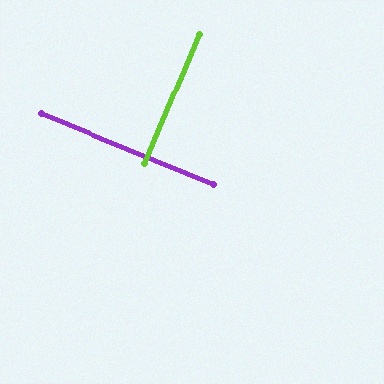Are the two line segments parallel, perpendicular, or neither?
Perpendicular — they meet at approximately 90°.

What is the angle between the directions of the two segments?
Approximately 90 degrees.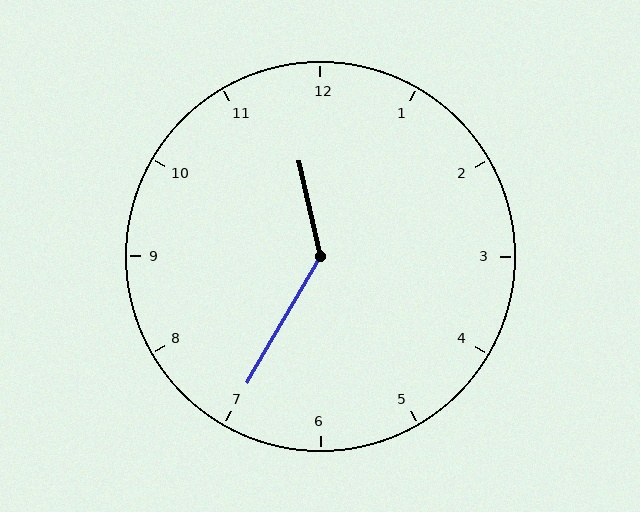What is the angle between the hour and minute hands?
Approximately 138 degrees.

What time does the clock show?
11:35.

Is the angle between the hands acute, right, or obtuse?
It is obtuse.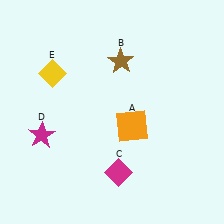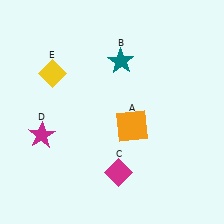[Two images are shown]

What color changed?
The star (B) changed from brown in Image 1 to teal in Image 2.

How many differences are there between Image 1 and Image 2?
There is 1 difference between the two images.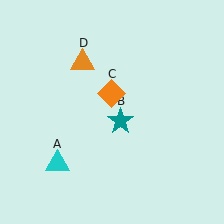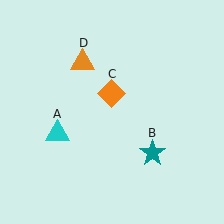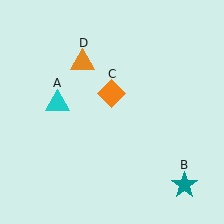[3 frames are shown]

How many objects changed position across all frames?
2 objects changed position: cyan triangle (object A), teal star (object B).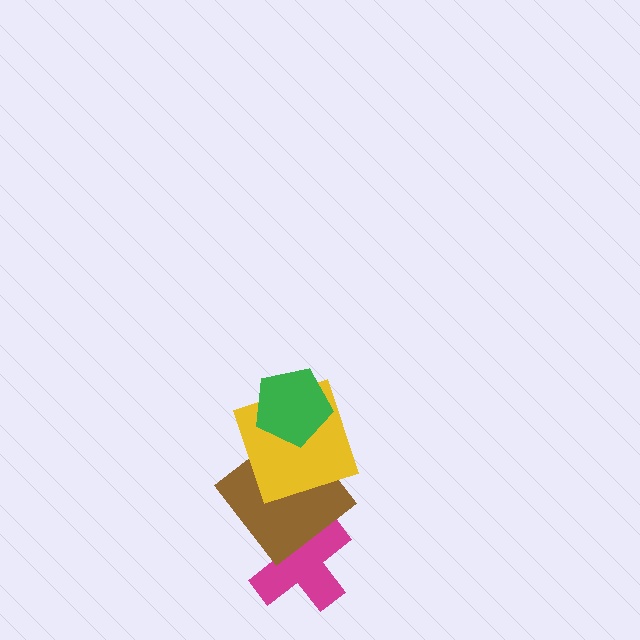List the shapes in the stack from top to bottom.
From top to bottom: the green pentagon, the yellow square, the brown diamond, the magenta cross.